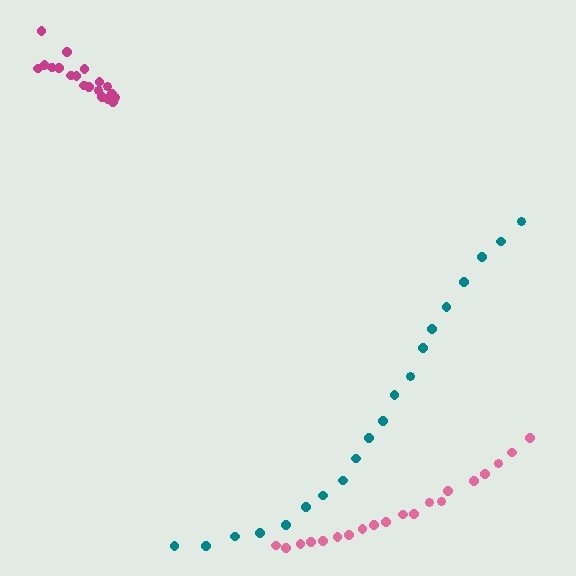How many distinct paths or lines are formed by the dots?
There are 3 distinct paths.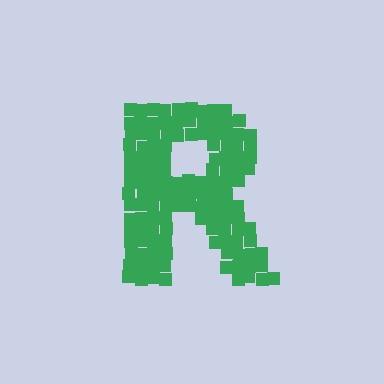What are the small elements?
The small elements are squares.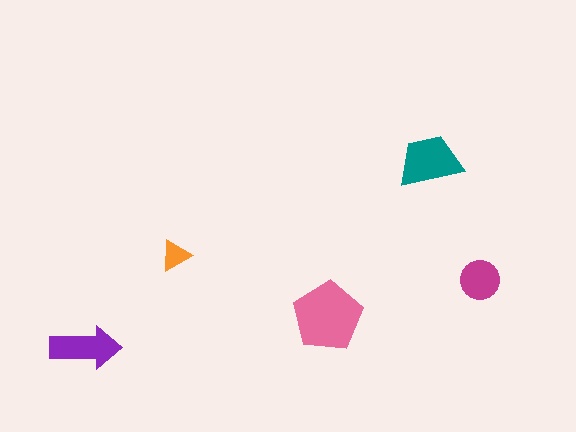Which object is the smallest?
The orange triangle.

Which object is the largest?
The pink pentagon.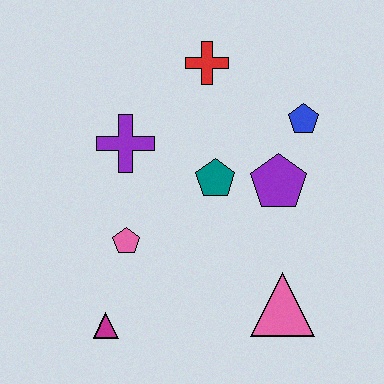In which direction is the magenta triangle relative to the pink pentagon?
The magenta triangle is below the pink pentagon.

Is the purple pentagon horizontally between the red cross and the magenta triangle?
No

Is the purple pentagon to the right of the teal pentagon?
Yes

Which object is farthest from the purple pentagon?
The magenta triangle is farthest from the purple pentagon.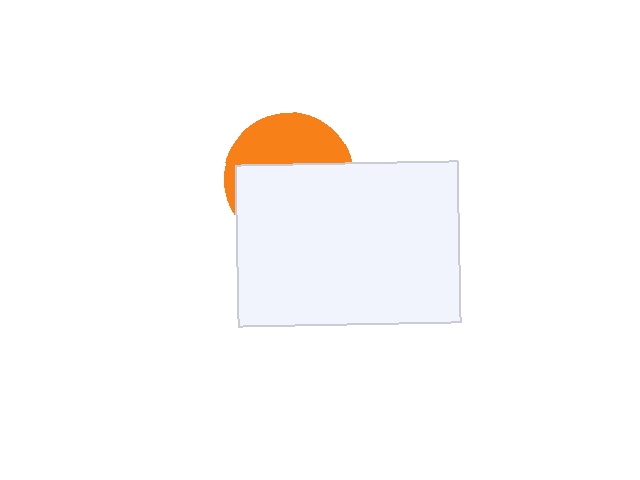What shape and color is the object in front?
The object in front is a white rectangle.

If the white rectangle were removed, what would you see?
You would see the complete orange circle.